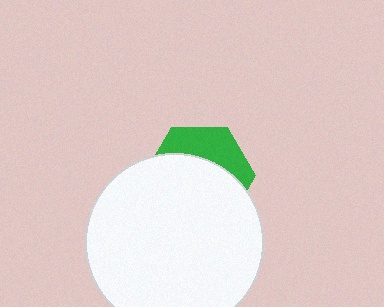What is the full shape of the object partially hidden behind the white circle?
The partially hidden object is a green hexagon.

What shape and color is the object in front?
The object in front is a white circle.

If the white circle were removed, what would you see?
You would see the complete green hexagon.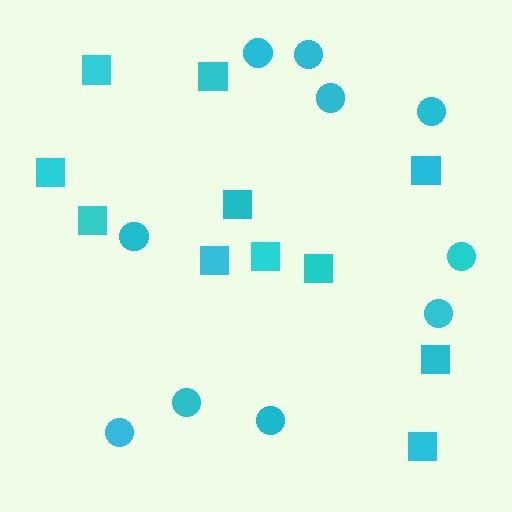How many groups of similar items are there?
There are 2 groups: one group of squares (11) and one group of circles (10).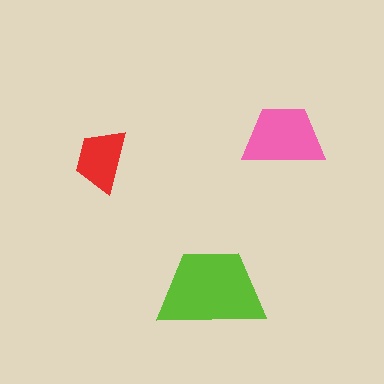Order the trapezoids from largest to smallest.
the lime one, the pink one, the red one.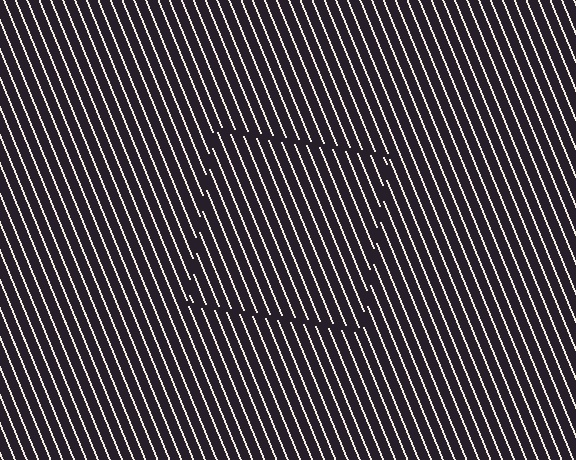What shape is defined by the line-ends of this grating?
An illusory square. The interior of the shape contains the same grating, shifted by half a period — the contour is defined by the phase discontinuity where line-ends from the inner and outer gratings abut.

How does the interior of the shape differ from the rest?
The interior of the shape contains the same grating, shifted by half a period — the contour is defined by the phase discontinuity where line-ends from the inner and outer gratings abut.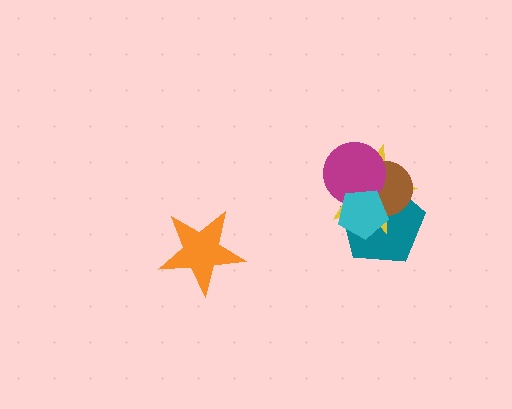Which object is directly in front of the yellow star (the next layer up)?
The brown circle is directly in front of the yellow star.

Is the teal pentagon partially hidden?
Yes, it is partially covered by another shape.